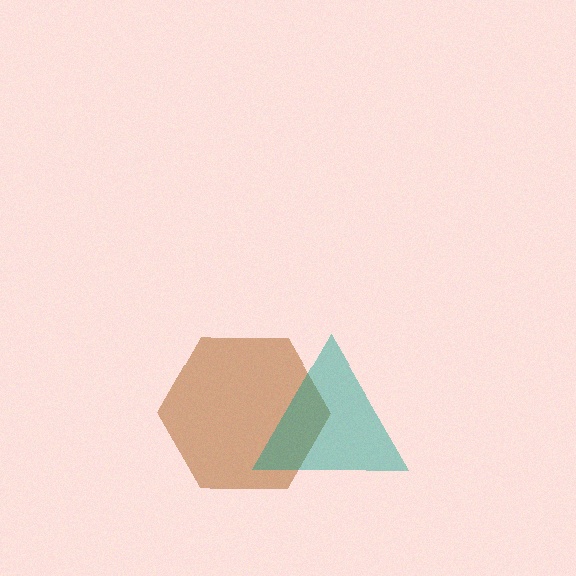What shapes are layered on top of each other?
The layered shapes are: a brown hexagon, a teal triangle.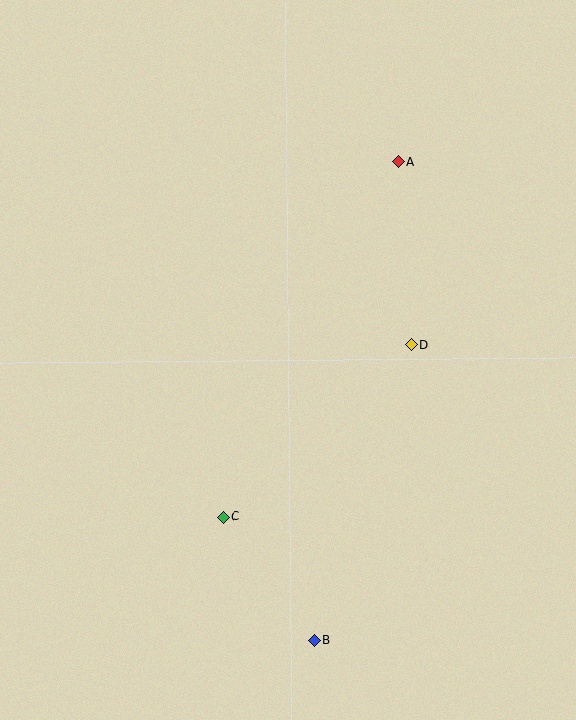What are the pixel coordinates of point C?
Point C is at (224, 517).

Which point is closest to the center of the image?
Point D at (411, 344) is closest to the center.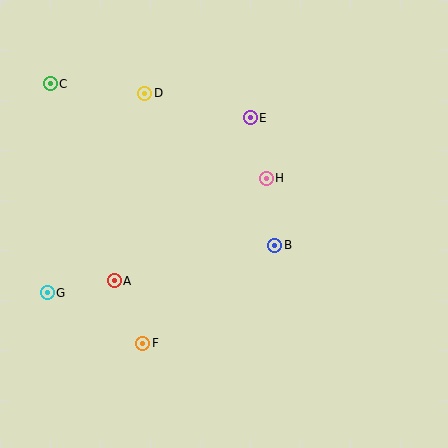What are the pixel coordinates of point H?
Point H is at (266, 178).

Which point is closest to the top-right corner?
Point E is closest to the top-right corner.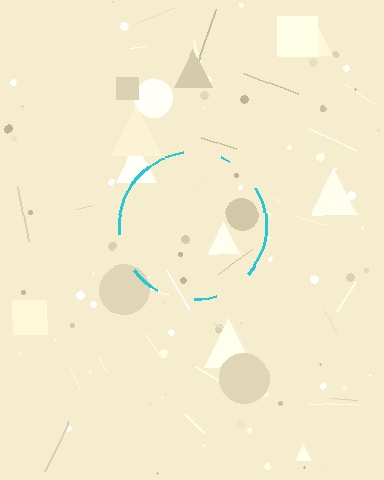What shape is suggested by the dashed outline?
The dashed outline suggests a circle.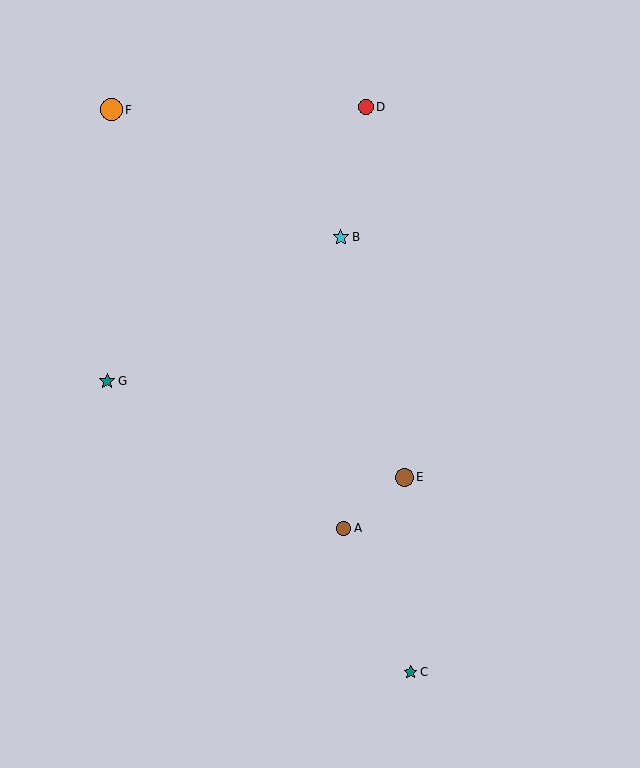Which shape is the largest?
The orange circle (labeled F) is the largest.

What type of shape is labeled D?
Shape D is a red circle.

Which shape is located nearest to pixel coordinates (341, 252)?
The cyan star (labeled B) at (341, 237) is nearest to that location.